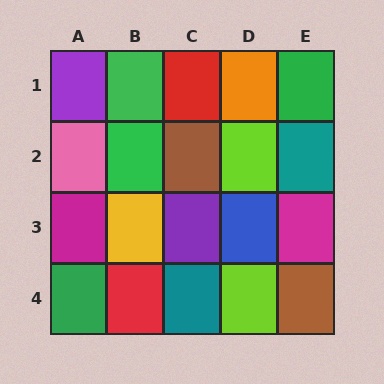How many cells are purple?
2 cells are purple.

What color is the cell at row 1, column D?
Orange.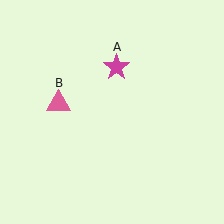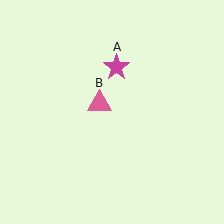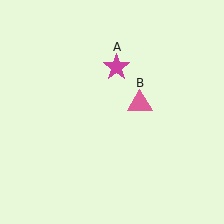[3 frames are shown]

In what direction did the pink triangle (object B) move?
The pink triangle (object B) moved right.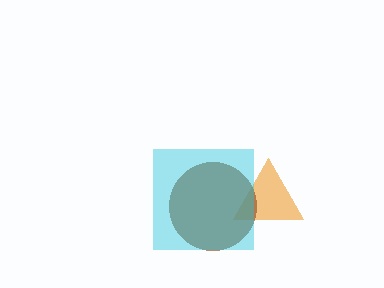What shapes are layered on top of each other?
The layered shapes are: an orange triangle, a brown circle, a cyan square.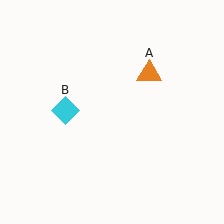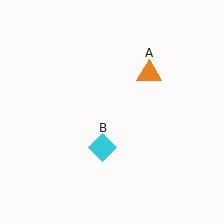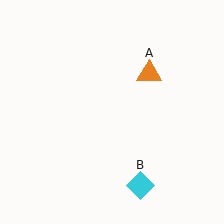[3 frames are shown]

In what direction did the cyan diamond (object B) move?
The cyan diamond (object B) moved down and to the right.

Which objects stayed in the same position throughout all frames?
Orange triangle (object A) remained stationary.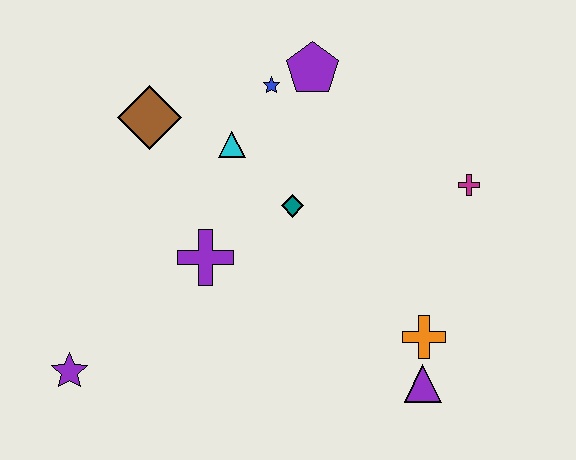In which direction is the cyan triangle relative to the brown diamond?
The cyan triangle is to the right of the brown diamond.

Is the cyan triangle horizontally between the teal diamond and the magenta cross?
No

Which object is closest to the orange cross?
The purple triangle is closest to the orange cross.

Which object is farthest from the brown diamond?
The purple triangle is farthest from the brown diamond.